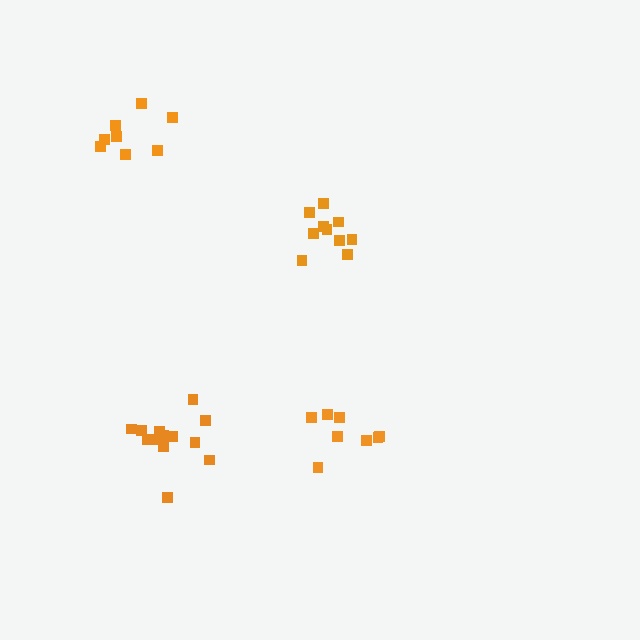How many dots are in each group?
Group 1: 8 dots, Group 2: 14 dots, Group 3: 8 dots, Group 4: 10 dots (40 total).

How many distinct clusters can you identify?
There are 4 distinct clusters.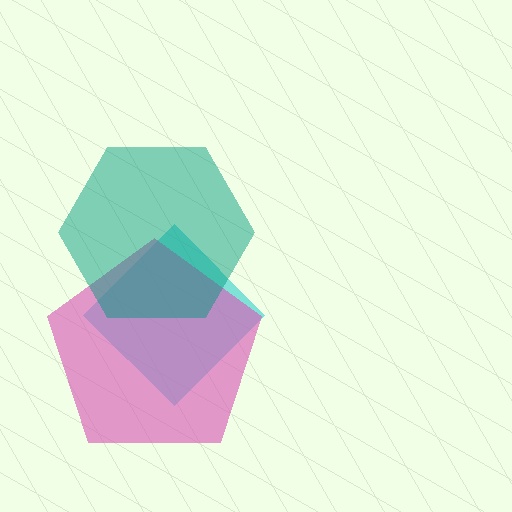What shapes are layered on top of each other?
The layered shapes are: a cyan diamond, a pink pentagon, a teal hexagon.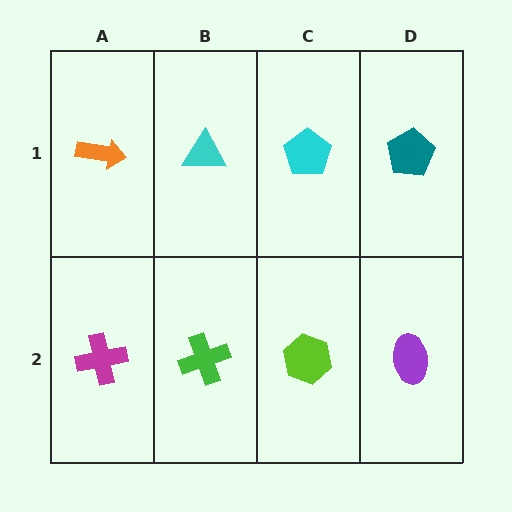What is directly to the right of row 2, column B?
A lime hexagon.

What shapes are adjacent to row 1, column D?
A purple ellipse (row 2, column D), a cyan pentagon (row 1, column C).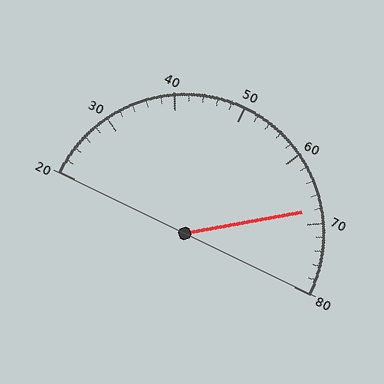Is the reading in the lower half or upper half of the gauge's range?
The reading is in the upper half of the range (20 to 80).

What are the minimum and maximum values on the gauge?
The gauge ranges from 20 to 80.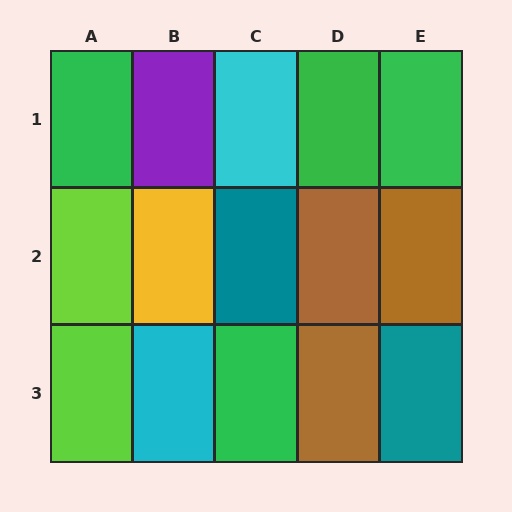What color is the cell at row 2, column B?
Yellow.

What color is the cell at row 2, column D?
Brown.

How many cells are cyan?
2 cells are cyan.